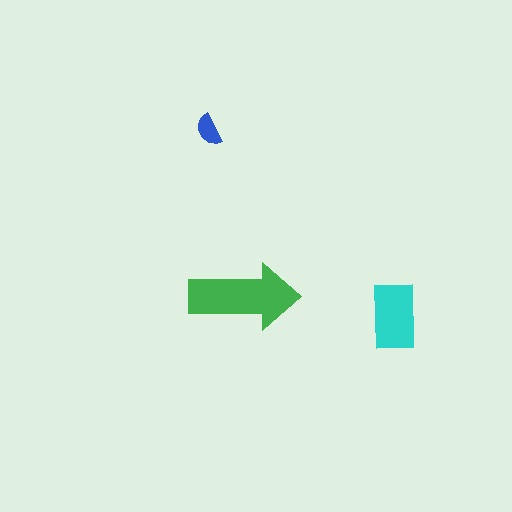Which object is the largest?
The green arrow.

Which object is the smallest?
The blue semicircle.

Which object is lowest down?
The cyan rectangle is bottommost.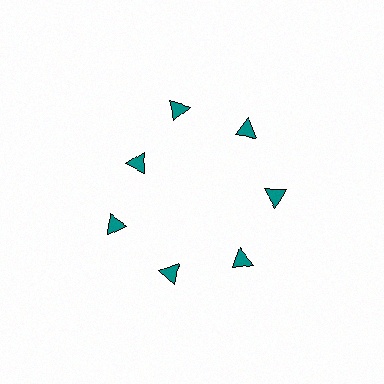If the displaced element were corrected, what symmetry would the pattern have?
It would have 7-fold rotational symmetry — the pattern would map onto itself every 51 degrees.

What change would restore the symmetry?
The symmetry would be restored by moving it outward, back onto the ring so that all 7 triangles sit at equal angles and equal distance from the center.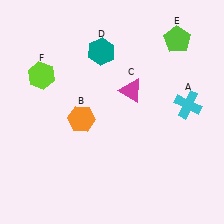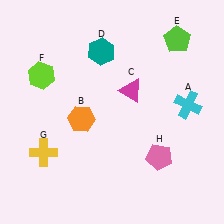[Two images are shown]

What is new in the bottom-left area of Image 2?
A yellow cross (G) was added in the bottom-left area of Image 2.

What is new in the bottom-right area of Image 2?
A pink pentagon (H) was added in the bottom-right area of Image 2.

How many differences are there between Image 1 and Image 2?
There are 2 differences between the two images.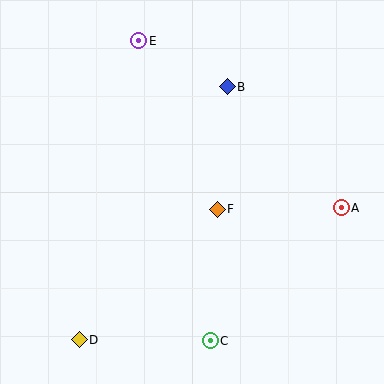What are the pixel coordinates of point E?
Point E is at (139, 41).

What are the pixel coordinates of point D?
Point D is at (79, 340).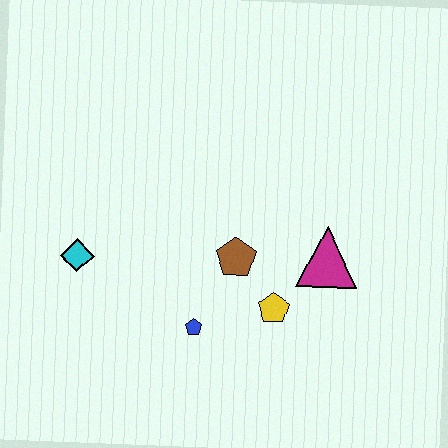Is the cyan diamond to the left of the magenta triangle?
Yes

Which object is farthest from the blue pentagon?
The magenta triangle is farthest from the blue pentagon.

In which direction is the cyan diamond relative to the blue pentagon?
The cyan diamond is to the left of the blue pentagon.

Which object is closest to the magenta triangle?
The yellow pentagon is closest to the magenta triangle.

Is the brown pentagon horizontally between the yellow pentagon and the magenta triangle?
No